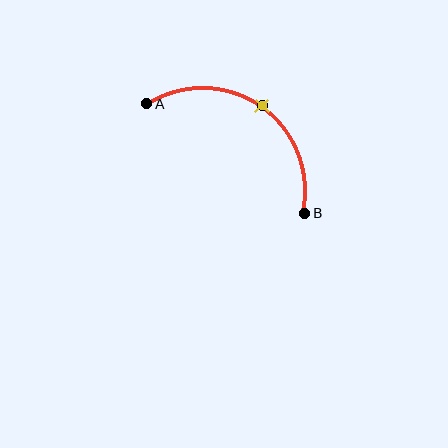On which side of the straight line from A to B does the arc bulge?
The arc bulges above and to the right of the straight line connecting A and B.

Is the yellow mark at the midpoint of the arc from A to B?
Yes. The yellow mark lies on the arc at equal arc-length from both A and B — it is the arc midpoint.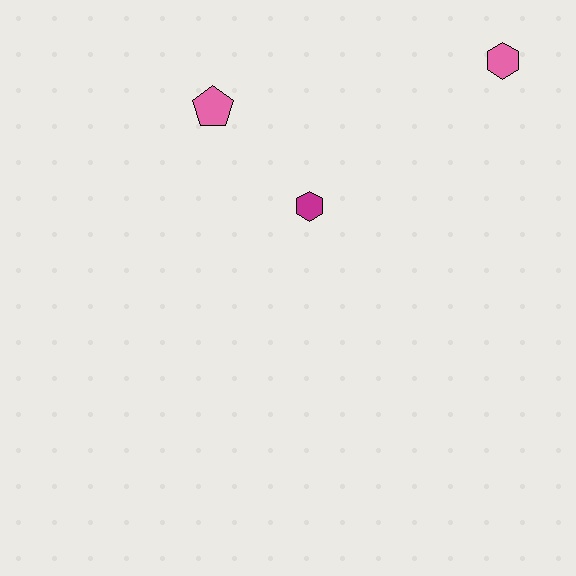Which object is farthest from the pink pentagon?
The pink hexagon is farthest from the pink pentagon.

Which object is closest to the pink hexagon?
The magenta hexagon is closest to the pink hexagon.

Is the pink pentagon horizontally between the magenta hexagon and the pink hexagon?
No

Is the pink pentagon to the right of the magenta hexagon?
No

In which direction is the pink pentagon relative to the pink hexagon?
The pink pentagon is to the left of the pink hexagon.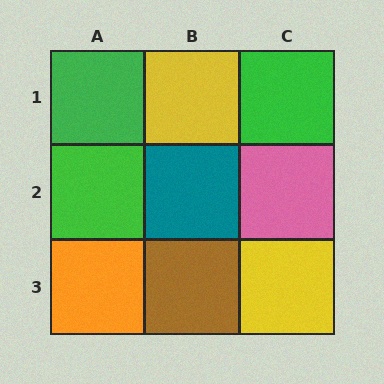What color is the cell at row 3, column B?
Brown.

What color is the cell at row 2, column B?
Teal.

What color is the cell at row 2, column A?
Green.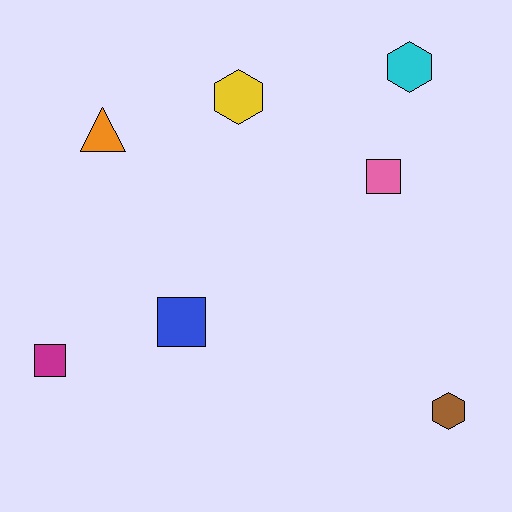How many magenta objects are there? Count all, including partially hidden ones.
There is 1 magenta object.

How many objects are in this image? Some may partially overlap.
There are 7 objects.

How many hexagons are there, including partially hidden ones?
There are 3 hexagons.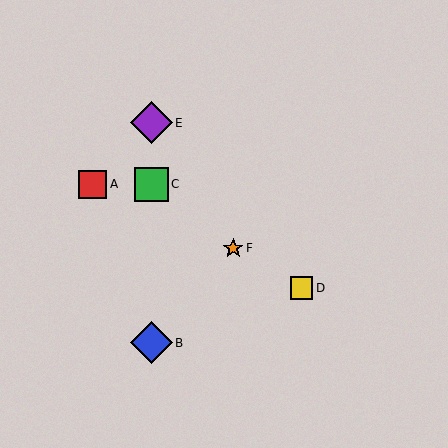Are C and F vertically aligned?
No, C is at x≈151 and F is at x≈233.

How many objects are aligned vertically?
3 objects (B, C, E) are aligned vertically.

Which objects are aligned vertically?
Objects B, C, E are aligned vertically.